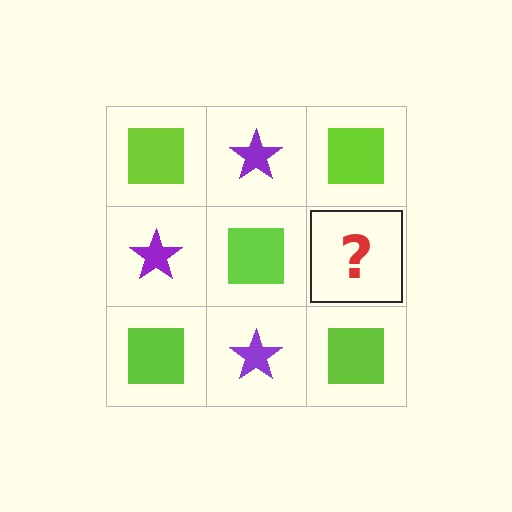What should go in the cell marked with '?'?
The missing cell should contain a purple star.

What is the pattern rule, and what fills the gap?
The rule is that it alternates lime square and purple star in a checkerboard pattern. The gap should be filled with a purple star.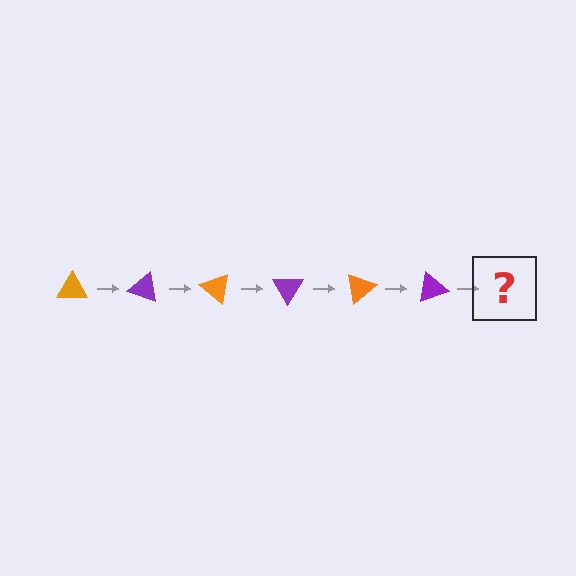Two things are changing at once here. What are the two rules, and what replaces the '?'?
The two rules are that it rotates 20 degrees each step and the color cycles through orange and purple. The '?' should be an orange triangle, rotated 120 degrees from the start.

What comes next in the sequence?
The next element should be an orange triangle, rotated 120 degrees from the start.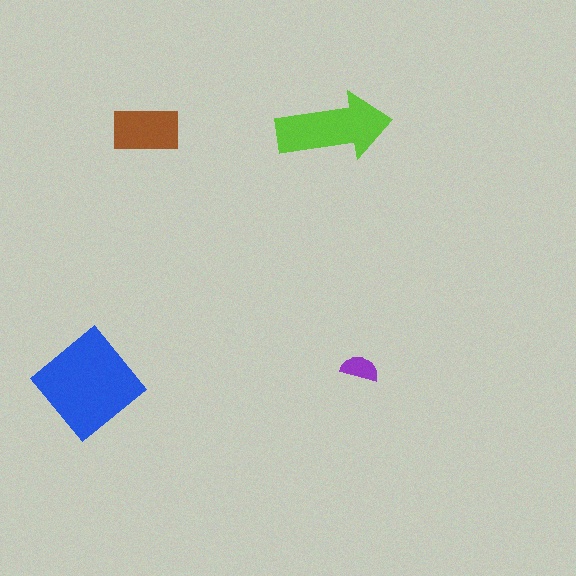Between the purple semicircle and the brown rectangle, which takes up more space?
The brown rectangle.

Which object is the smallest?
The purple semicircle.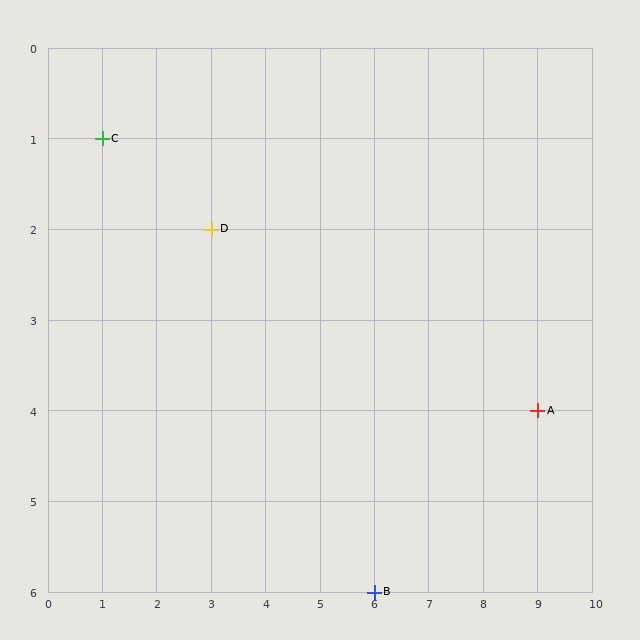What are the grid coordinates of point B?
Point B is at grid coordinates (6, 6).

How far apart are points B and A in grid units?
Points B and A are 3 columns and 2 rows apart (about 3.6 grid units diagonally).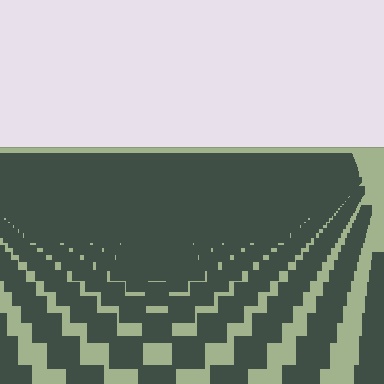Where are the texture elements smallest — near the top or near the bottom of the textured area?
Near the top.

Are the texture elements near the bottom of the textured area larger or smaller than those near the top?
Larger. Near the bottom, elements are closer to the viewer and appear at a bigger on-screen size.